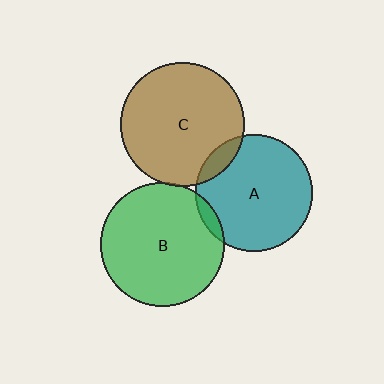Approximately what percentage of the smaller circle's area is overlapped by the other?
Approximately 5%.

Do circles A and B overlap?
Yes.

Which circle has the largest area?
Circle B (green).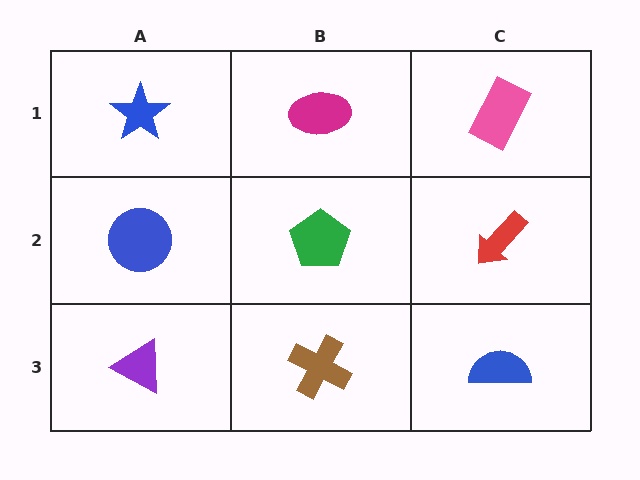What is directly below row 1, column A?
A blue circle.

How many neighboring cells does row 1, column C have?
2.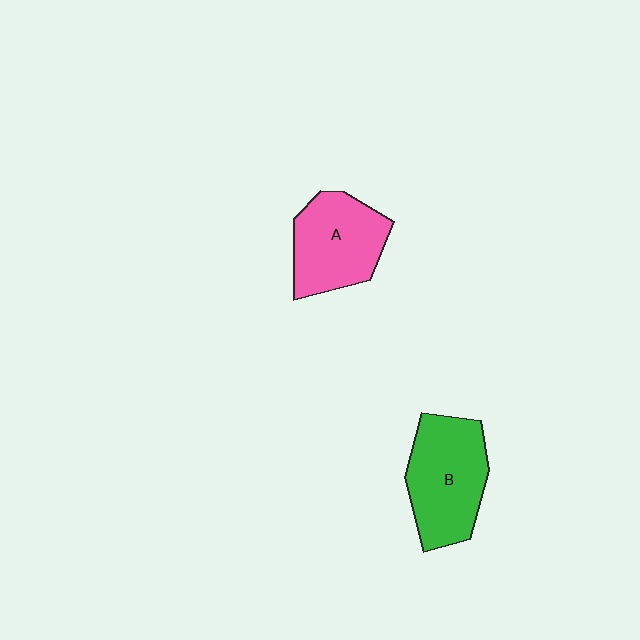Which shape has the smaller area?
Shape A (pink).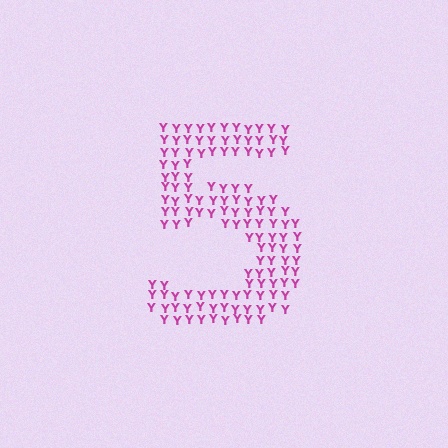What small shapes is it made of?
It is made of small letter Y's.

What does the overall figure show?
The overall figure shows the digit 5.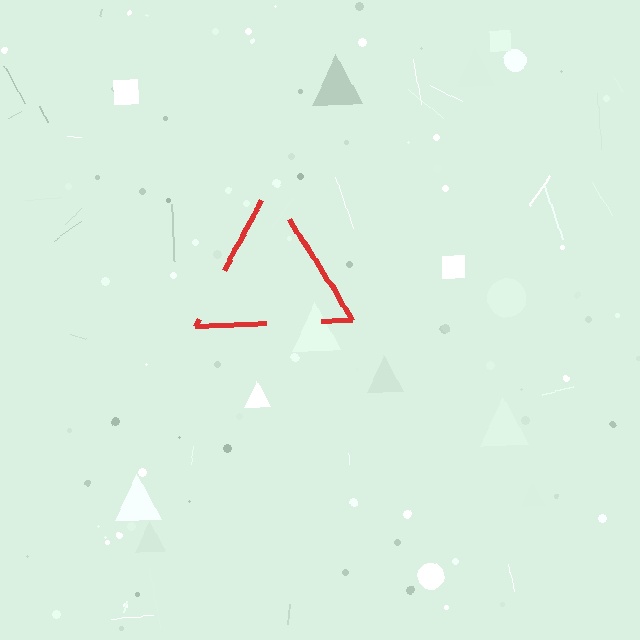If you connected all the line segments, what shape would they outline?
They would outline a triangle.